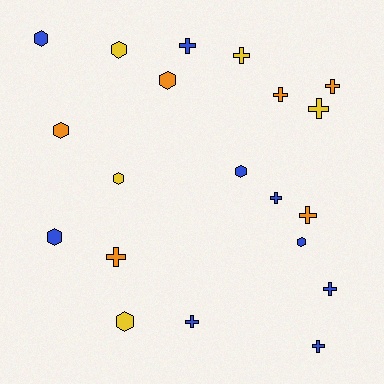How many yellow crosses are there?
There are 2 yellow crosses.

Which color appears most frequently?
Blue, with 9 objects.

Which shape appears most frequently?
Cross, with 11 objects.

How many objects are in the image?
There are 20 objects.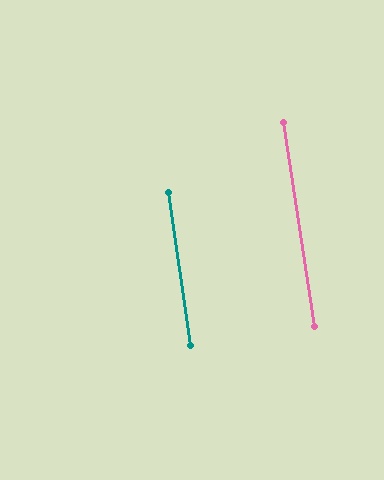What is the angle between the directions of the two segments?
Approximately 1 degree.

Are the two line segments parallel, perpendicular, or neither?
Parallel — their directions differ by only 0.5°.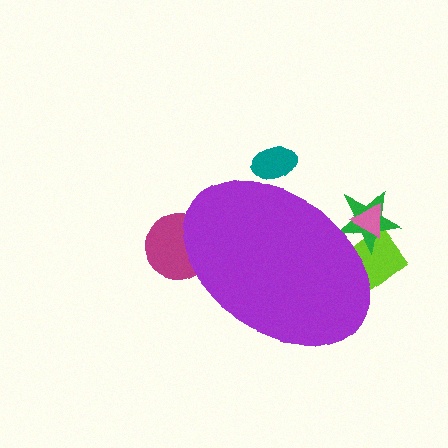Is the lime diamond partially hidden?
Yes, the lime diamond is partially hidden behind the purple ellipse.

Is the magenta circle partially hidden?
Yes, the magenta circle is partially hidden behind the purple ellipse.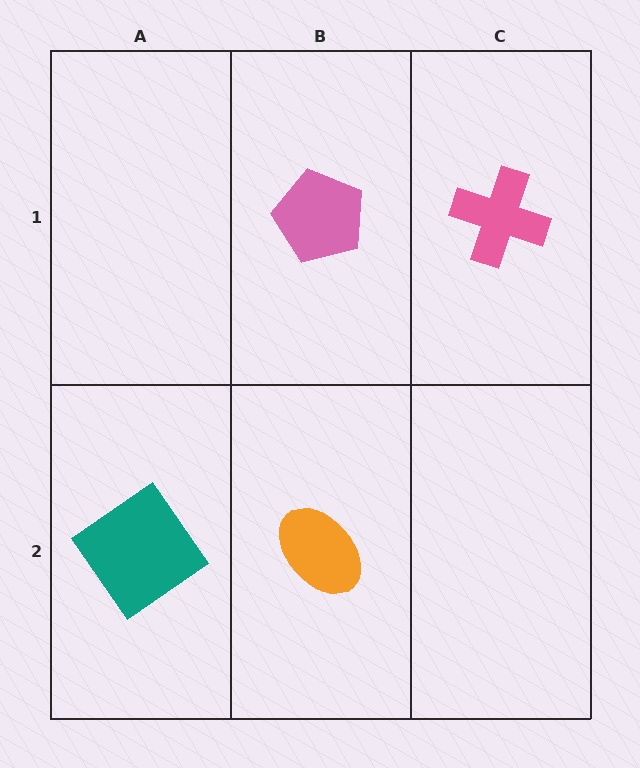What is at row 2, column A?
A teal diamond.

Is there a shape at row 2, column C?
No, that cell is empty.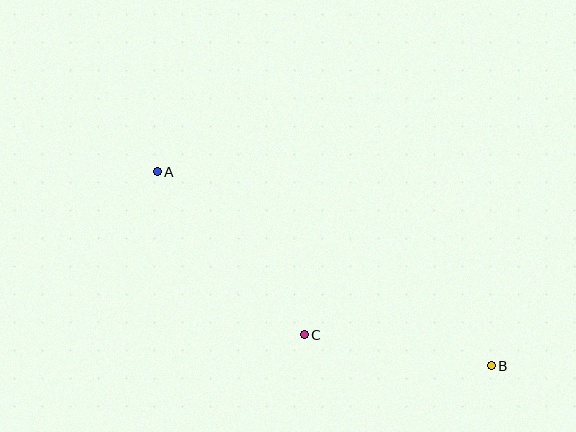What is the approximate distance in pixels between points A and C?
The distance between A and C is approximately 219 pixels.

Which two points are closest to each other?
Points B and C are closest to each other.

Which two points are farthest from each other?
Points A and B are farthest from each other.